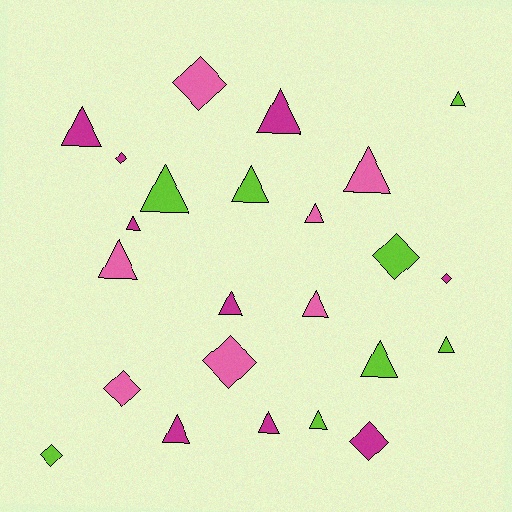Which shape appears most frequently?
Triangle, with 16 objects.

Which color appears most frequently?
Magenta, with 9 objects.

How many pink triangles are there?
There are 4 pink triangles.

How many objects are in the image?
There are 24 objects.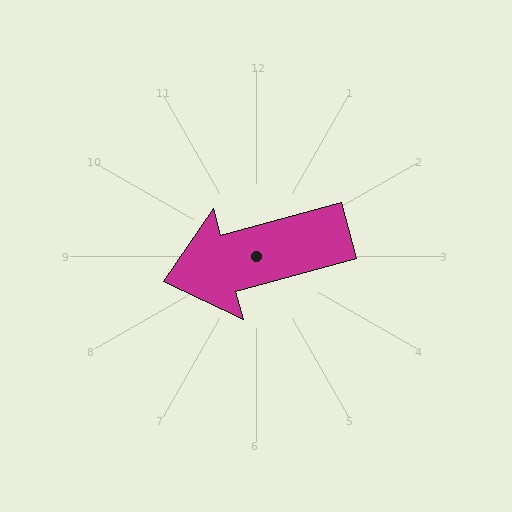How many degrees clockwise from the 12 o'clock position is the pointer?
Approximately 255 degrees.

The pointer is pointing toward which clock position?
Roughly 8 o'clock.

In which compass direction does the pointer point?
West.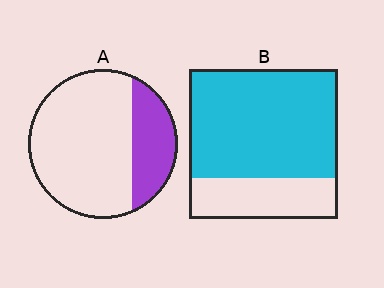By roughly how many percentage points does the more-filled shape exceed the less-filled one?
By roughly 45 percentage points (B over A).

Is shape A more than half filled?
No.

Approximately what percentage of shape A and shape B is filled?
A is approximately 25% and B is approximately 75%.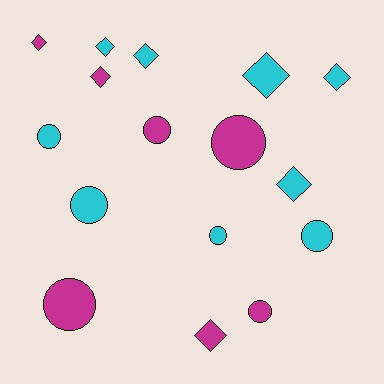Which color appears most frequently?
Cyan, with 9 objects.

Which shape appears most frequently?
Circle, with 8 objects.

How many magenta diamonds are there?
There are 3 magenta diamonds.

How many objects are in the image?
There are 16 objects.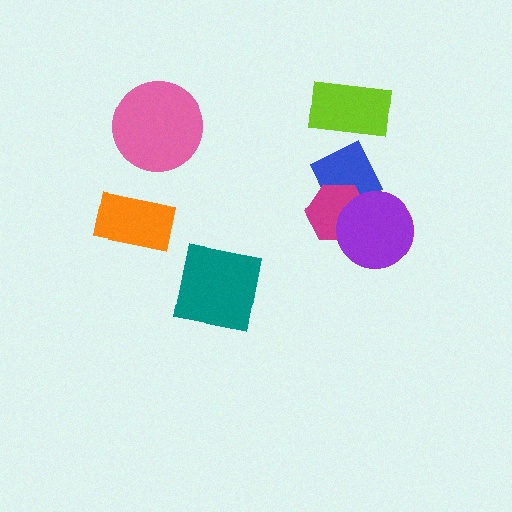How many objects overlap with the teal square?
0 objects overlap with the teal square.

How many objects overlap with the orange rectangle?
0 objects overlap with the orange rectangle.